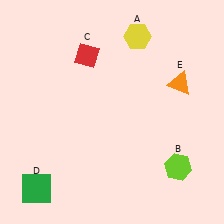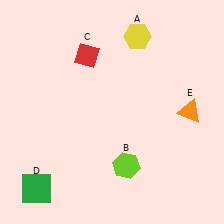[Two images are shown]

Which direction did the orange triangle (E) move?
The orange triangle (E) moved down.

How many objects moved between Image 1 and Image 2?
2 objects moved between the two images.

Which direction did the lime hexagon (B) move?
The lime hexagon (B) moved left.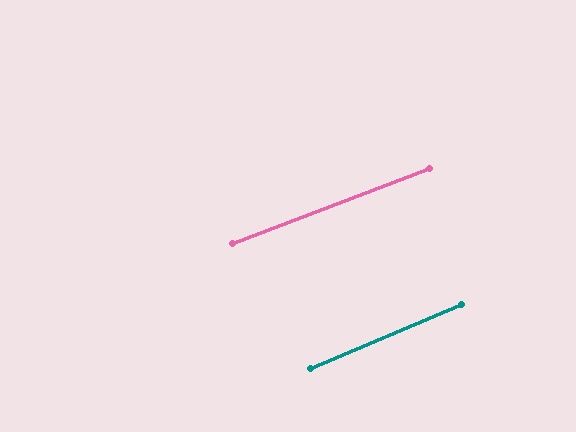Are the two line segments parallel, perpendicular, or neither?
Parallel — their directions differ by only 1.9°.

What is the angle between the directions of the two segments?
Approximately 2 degrees.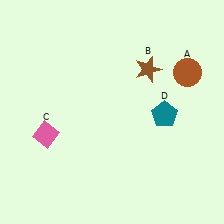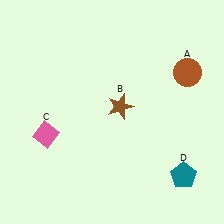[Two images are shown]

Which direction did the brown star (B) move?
The brown star (B) moved down.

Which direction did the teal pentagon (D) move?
The teal pentagon (D) moved down.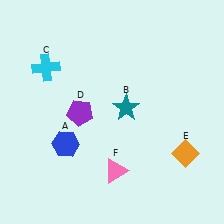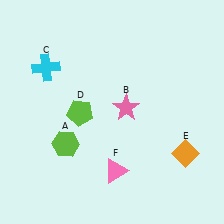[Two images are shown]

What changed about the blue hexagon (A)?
In Image 1, A is blue. In Image 2, it changed to lime.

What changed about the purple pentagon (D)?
In Image 1, D is purple. In Image 2, it changed to lime.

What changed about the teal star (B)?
In Image 1, B is teal. In Image 2, it changed to pink.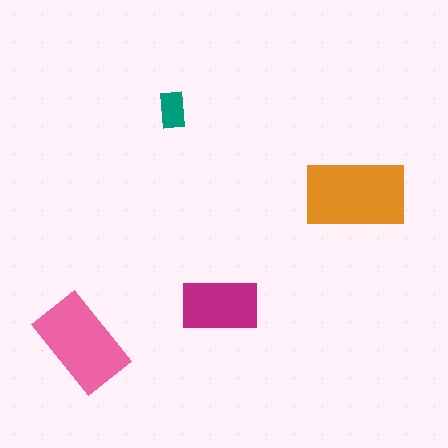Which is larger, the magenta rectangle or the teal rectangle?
The magenta one.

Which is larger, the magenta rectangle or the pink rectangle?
The pink one.